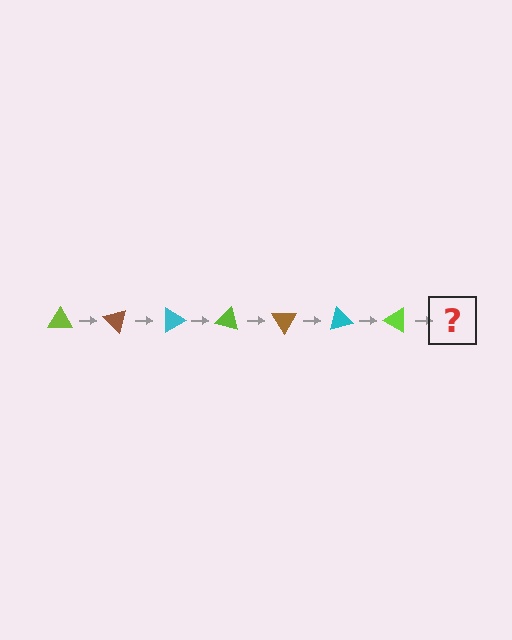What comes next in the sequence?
The next element should be a brown triangle, rotated 315 degrees from the start.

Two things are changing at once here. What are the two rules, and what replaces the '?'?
The two rules are that it rotates 45 degrees each step and the color cycles through lime, brown, and cyan. The '?' should be a brown triangle, rotated 315 degrees from the start.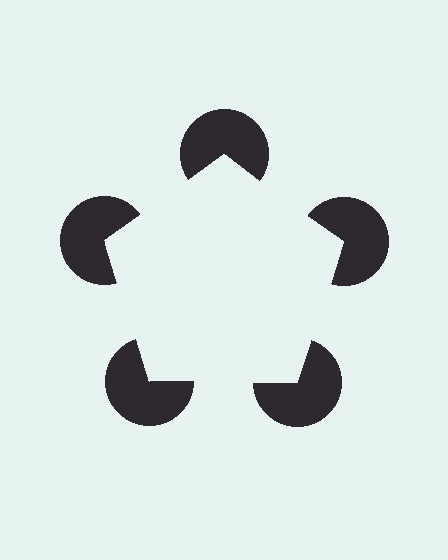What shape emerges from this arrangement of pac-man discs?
An illusory pentagon — its edges are inferred from the aligned wedge cuts in the pac-man discs, not physically drawn.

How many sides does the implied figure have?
5 sides.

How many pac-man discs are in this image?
There are 5 — one at each vertex of the illusory pentagon.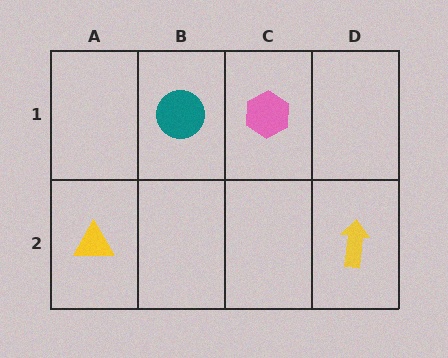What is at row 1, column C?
A pink hexagon.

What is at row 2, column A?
A yellow triangle.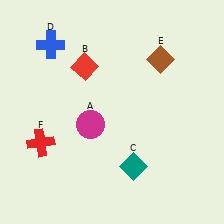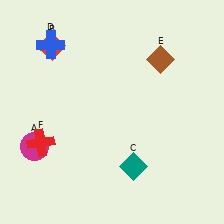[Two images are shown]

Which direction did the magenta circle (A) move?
The magenta circle (A) moved left.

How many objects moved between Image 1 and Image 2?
2 objects moved between the two images.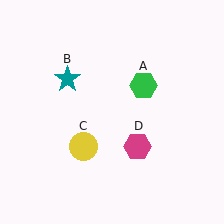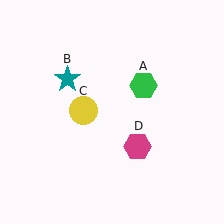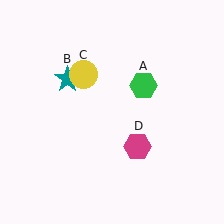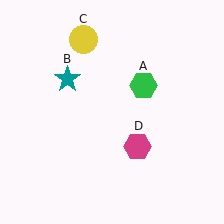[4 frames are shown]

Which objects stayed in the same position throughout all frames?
Green hexagon (object A) and teal star (object B) and magenta hexagon (object D) remained stationary.